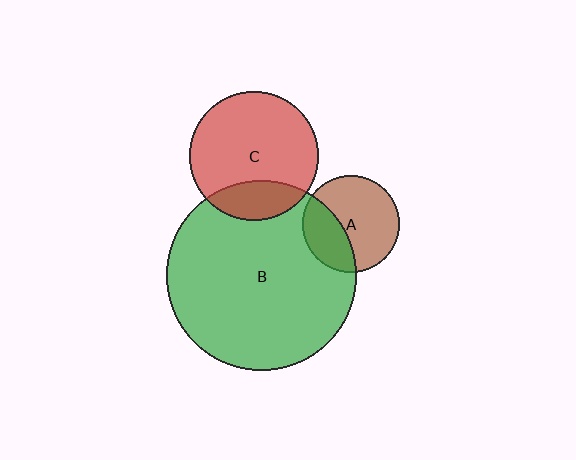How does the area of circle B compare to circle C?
Approximately 2.2 times.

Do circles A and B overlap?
Yes.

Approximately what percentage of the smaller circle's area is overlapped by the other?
Approximately 35%.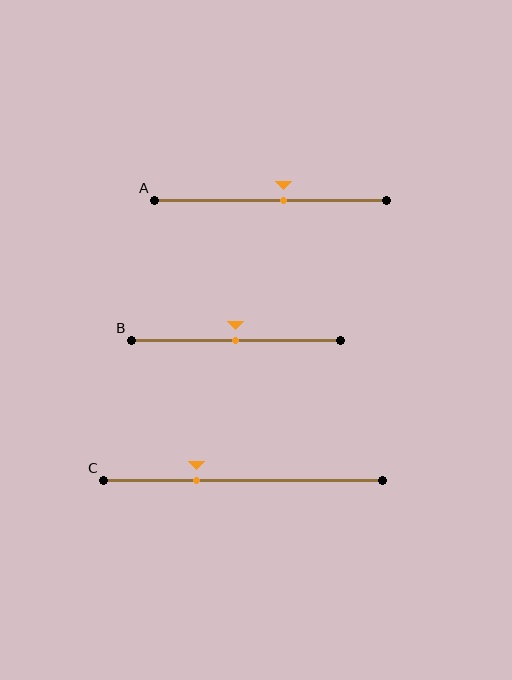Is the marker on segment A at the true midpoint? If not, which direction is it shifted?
No, the marker on segment A is shifted to the right by about 5% of the segment length.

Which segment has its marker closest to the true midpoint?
Segment B has its marker closest to the true midpoint.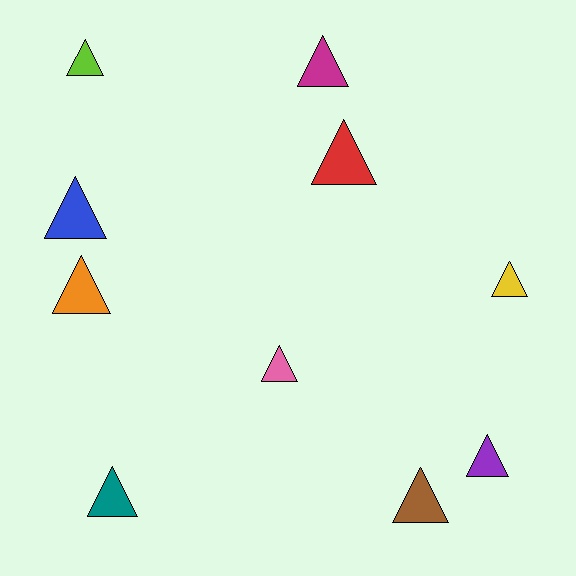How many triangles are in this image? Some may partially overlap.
There are 10 triangles.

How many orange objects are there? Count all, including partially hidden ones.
There is 1 orange object.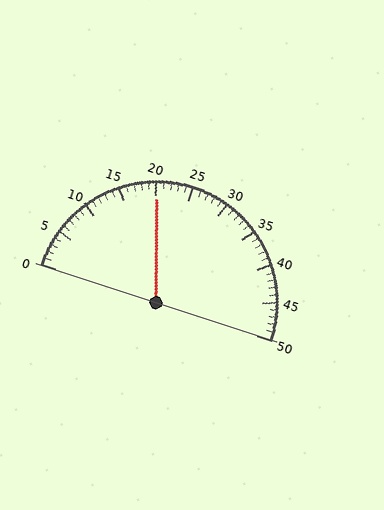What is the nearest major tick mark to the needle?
The nearest major tick mark is 20.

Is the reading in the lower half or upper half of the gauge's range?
The reading is in the lower half of the range (0 to 50).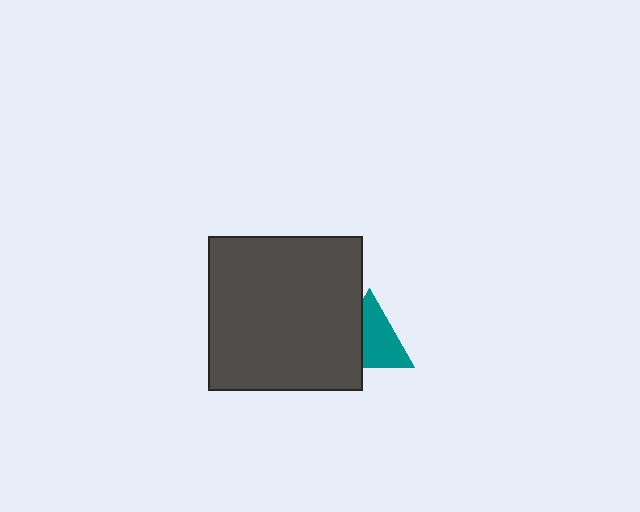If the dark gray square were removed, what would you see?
You would see the complete teal triangle.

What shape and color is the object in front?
The object in front is a dark gray square.